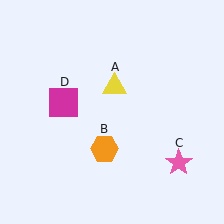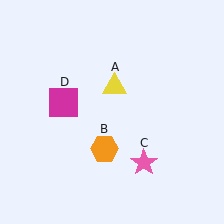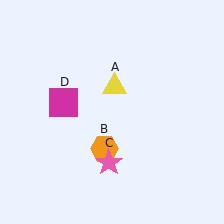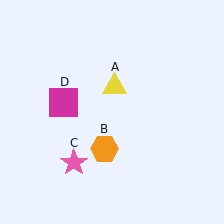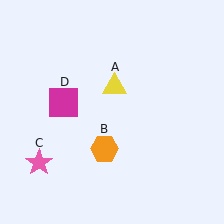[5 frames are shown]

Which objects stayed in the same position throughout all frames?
Yellow triangle (object A) and orange hexagon (object B) and magenta square (object D) remained stationary.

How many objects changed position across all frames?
1 object changed position: pink star (object C).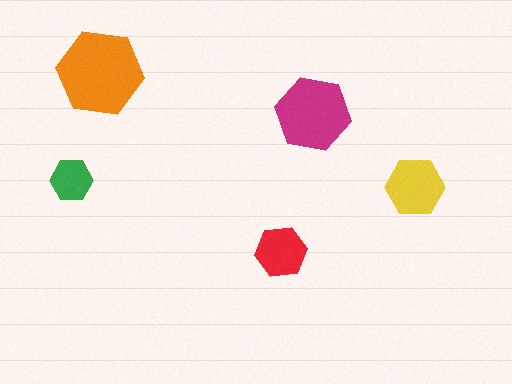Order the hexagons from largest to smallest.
the orange one, the magenta one, the yellow one, the red one, the green one.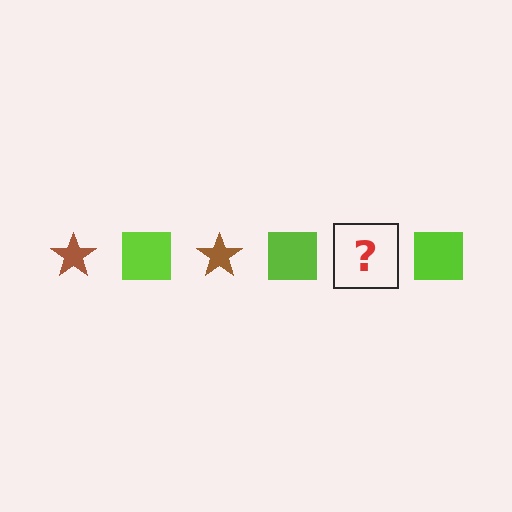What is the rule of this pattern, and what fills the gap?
The rule is that the pattern alternates between brown star and lime square. The gap should be filled with a brown star.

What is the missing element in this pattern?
The missing element is a brown star.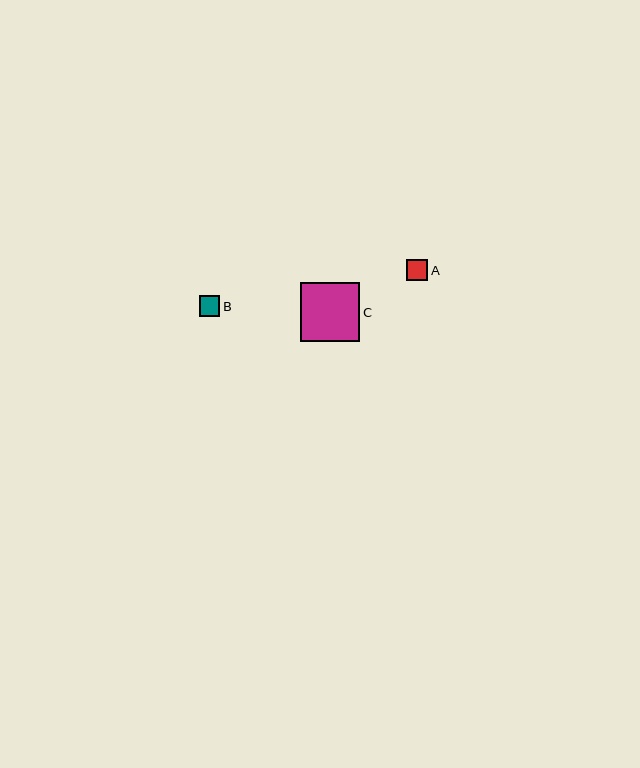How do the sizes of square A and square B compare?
Square A and square B are approximately the same size.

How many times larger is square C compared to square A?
Square C is approximately 2.8 times the size of square A.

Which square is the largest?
Square C is the largest with a size of approximately 59 pixels.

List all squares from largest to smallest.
From largest to smallest: C, A, B.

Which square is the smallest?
Square B is the smallest with a size of approximately 21 pixels.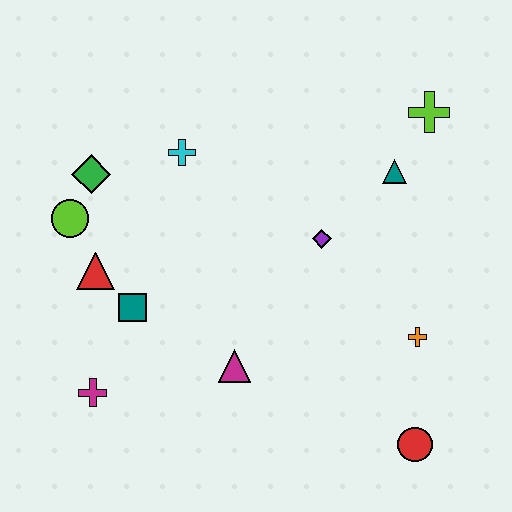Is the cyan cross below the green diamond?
No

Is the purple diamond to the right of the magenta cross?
Yes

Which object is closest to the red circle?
The orange cross is closest to the red circle.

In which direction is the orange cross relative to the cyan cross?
The orange cross is to the right of the cyan cross.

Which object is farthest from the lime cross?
The magenta cross is farthest from the lime cross.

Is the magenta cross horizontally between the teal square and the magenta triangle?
No